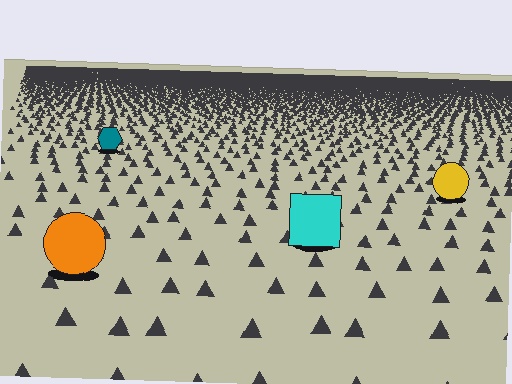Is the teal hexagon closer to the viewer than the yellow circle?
No. The yellow circle is closer — you can tell from the texture gradient: the ground texture is coarser near it.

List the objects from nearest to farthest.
From nearest to farthest: the orange circle, the cyan square, the yellow circle, the teal hexagon.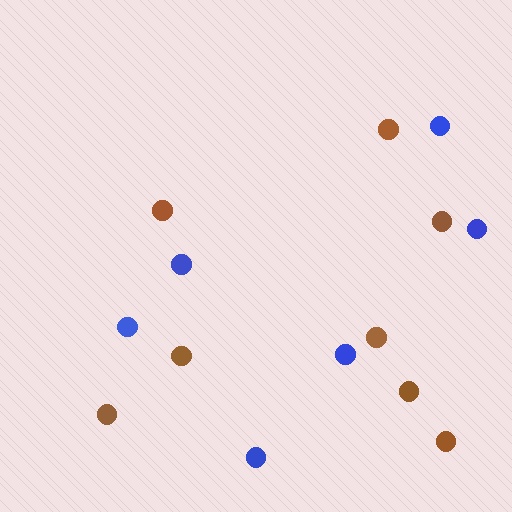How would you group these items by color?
There are 2 groups: one group of brown circles (8) and one group of blue circles (6).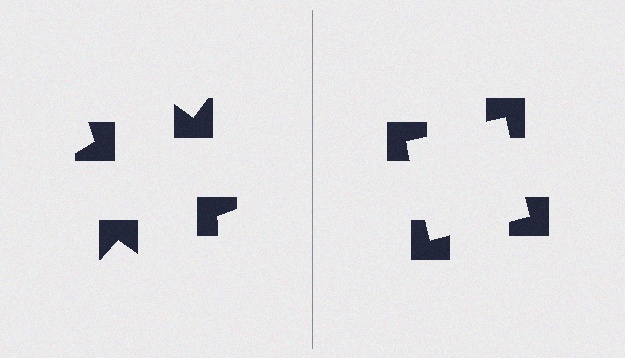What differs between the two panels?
The notched squares are positioned identically on both sides; only the wedge orientations differ. On the right they align to a square; on the left they are misaligned.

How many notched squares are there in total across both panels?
8 — 4 on each side.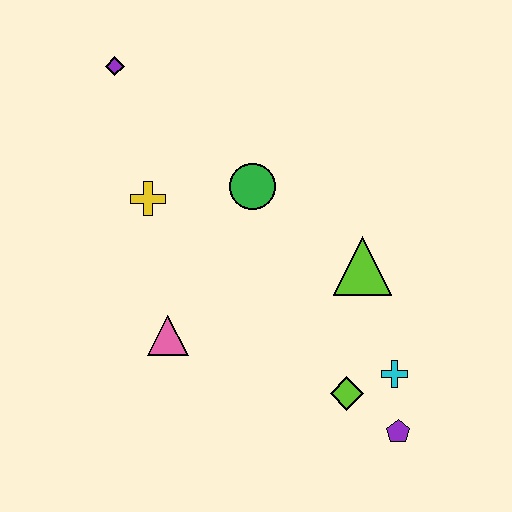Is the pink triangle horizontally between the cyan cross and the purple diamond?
Yes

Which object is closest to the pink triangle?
The yellow cross is closest to the pink triangle.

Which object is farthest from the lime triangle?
The purple diamond is farthest from the lime triangle.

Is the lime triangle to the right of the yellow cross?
Yes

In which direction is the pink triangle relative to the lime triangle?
The pink triangle is to the left of the lime triangle.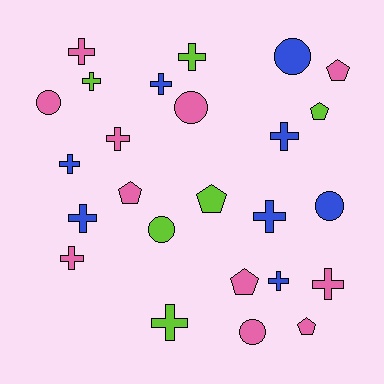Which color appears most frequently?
Pink, with 11 objects.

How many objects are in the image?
There are 25 objects.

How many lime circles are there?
There is 1 lime circle.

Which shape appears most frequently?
Cross, with 13 objects.